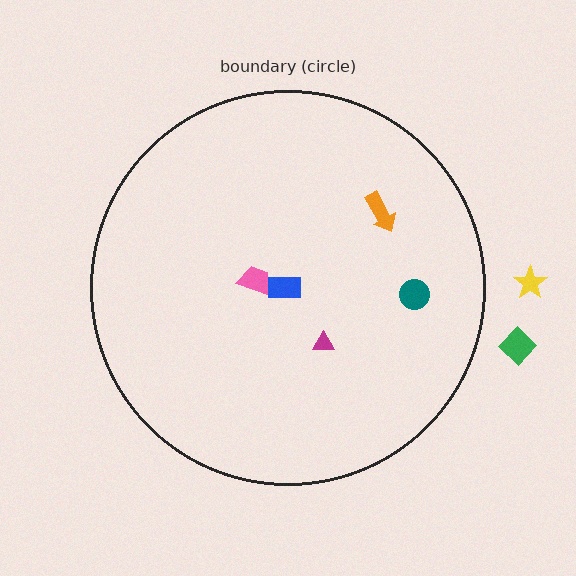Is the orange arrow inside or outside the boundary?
Inside.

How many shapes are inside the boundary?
5 inside, 2 outside.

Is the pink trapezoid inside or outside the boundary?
Inside.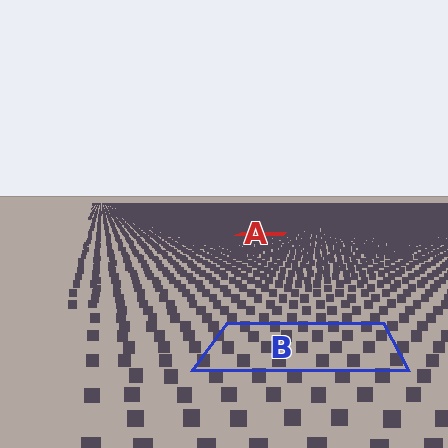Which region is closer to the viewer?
Region B is closer. The texture elements there are larger and more spread out.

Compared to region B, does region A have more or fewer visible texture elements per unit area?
Region A has more texture elements per unit area — they are packed more densely because it is farther away.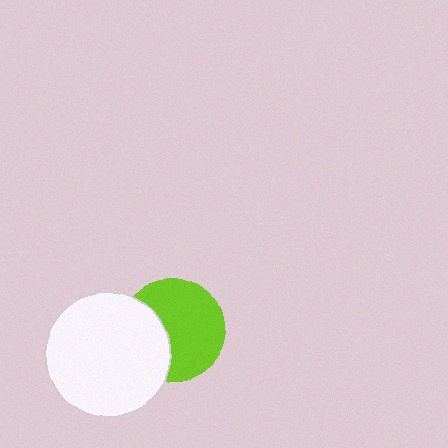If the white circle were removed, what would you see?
You would see the complete lime circle.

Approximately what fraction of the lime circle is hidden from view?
Roughly 35% of the lime circle is hidden behind the white circle.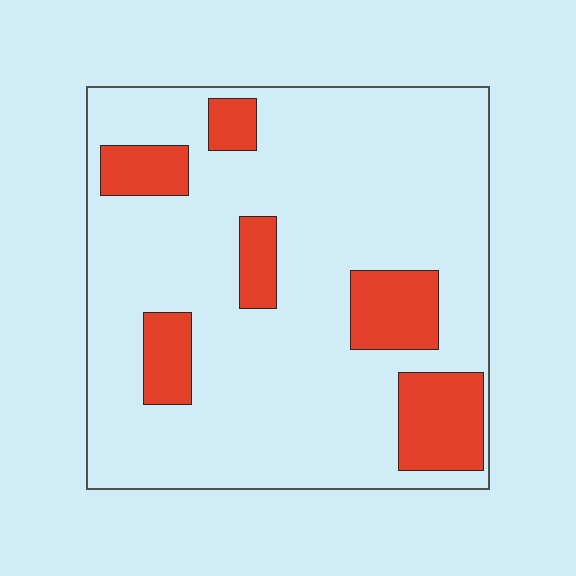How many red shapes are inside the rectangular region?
6.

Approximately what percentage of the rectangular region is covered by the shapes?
Approximately 20%.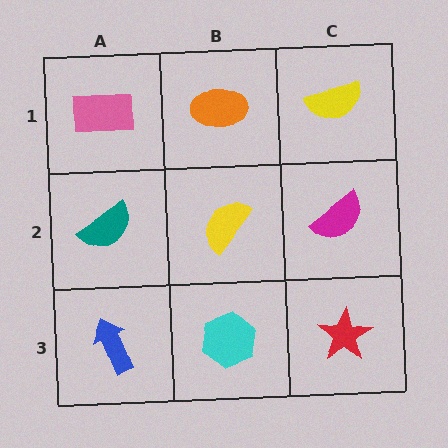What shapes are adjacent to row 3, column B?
A yellow semicircle (row 2, column B), a blue arrow (row 3, column A), a red star (row 3, column C).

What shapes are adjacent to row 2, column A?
A pink rectangle (row 1, column A), a blue arrow (row 3, column A), a yellow semicircle (row 2, column B).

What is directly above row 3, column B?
A yellow semicircle.